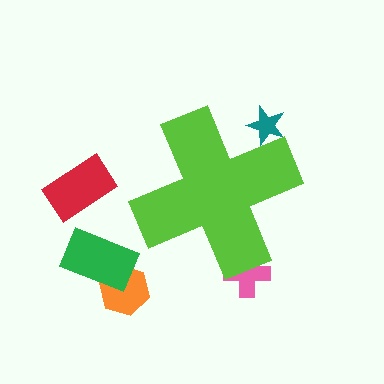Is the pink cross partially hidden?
Yes, the pink cross is partially hidden behind the lime cross.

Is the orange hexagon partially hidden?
No, the orange hexagon is fully visible.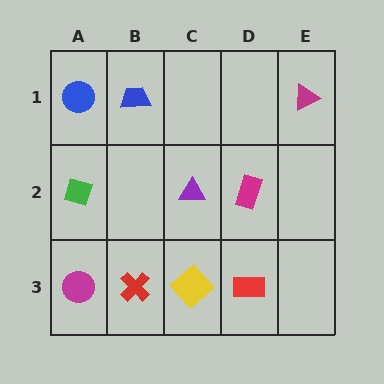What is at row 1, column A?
A blue circle.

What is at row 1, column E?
A magenta triangle.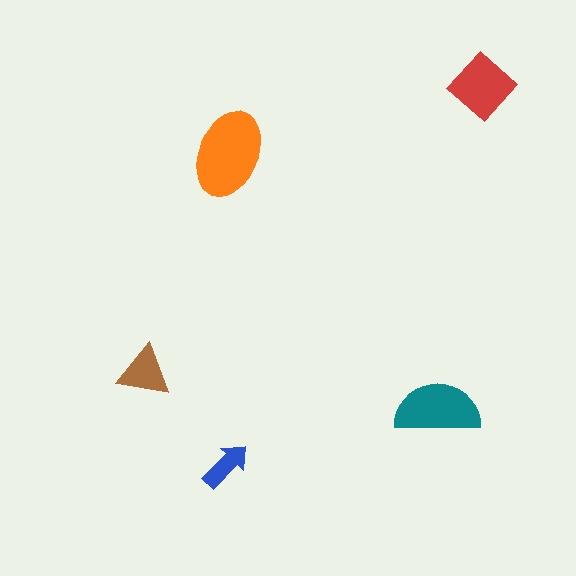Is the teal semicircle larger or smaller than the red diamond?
Larger.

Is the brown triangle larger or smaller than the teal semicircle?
Smaller.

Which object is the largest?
The orange ellipse.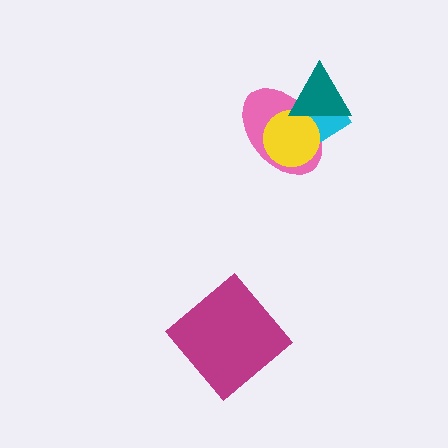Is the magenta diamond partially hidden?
No, no other shape covers it.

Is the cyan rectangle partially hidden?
Yes, it is partially covered by another shape.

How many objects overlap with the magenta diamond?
0 objects overlap with the magenta diamond.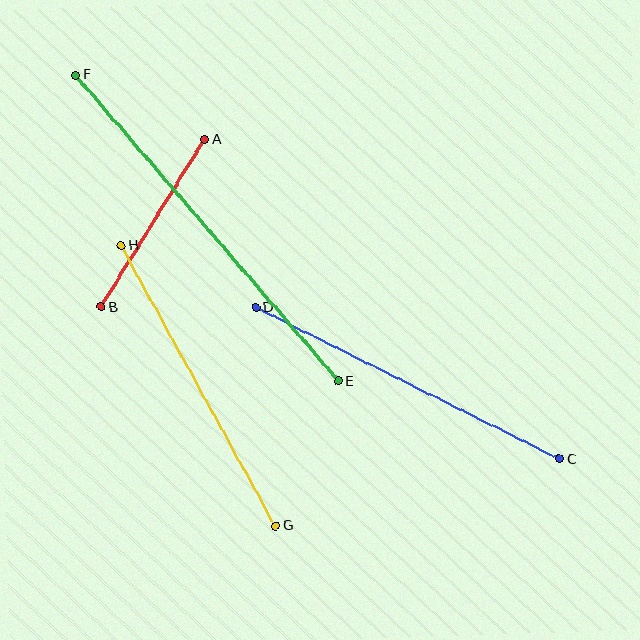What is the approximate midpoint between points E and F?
The midpoint is at approximately (207, 228) pixels.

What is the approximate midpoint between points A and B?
The midpoint is at approximately (153, 223) pixels.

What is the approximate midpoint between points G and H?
The midpoint is at approximately (198, 386) pixels.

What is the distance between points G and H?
The distance is approximately 320 pixels.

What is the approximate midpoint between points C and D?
The midpoint is at approximately (408, 383) pixels.